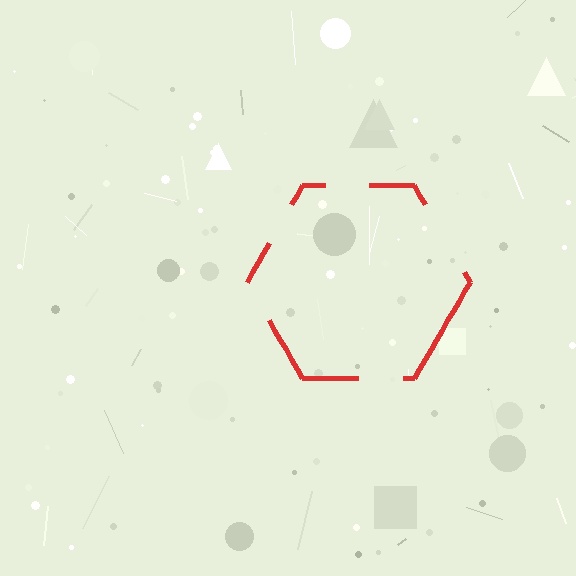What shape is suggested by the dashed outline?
The dashed outline suggests a hexagon.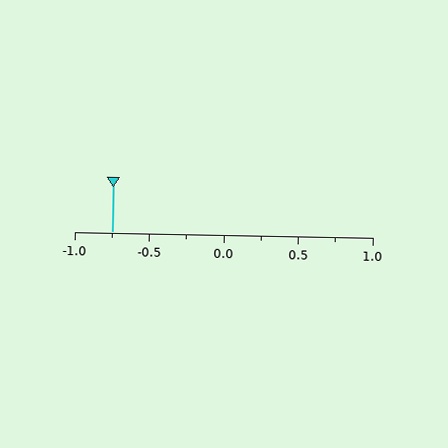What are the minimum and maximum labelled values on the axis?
The axis runs from -1.0 to 1.0.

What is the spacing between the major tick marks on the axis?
The major ticks are spaced 0.5 apart.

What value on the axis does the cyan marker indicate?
The marker indicates approximately -0.75.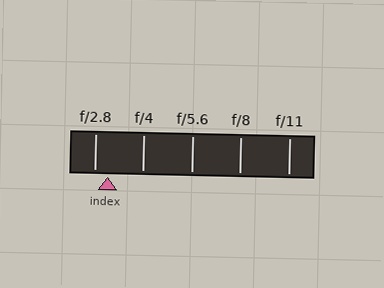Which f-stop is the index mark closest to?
The index mark is closest to f/2.8.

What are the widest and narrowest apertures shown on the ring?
The widest aperture shown is f/2.8 and the narrowest is f/11.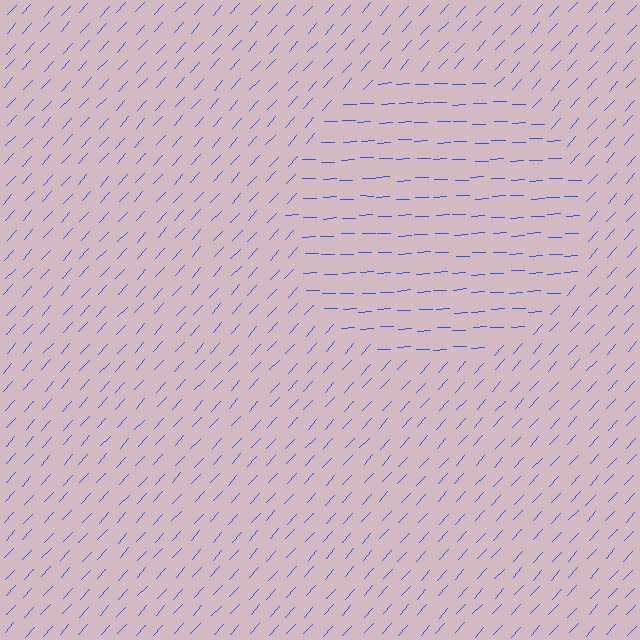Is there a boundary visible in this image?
Yes, there is a texture boundary formed by a change in line orientation.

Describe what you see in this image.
The image is filled with small blue line segments. A circle region in the image has lines oriented differently from the surrounding lines, creating a visible texture boundary.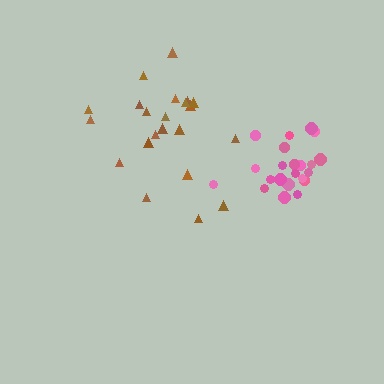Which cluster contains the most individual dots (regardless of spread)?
Pink (22).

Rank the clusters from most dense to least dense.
pink, brown.